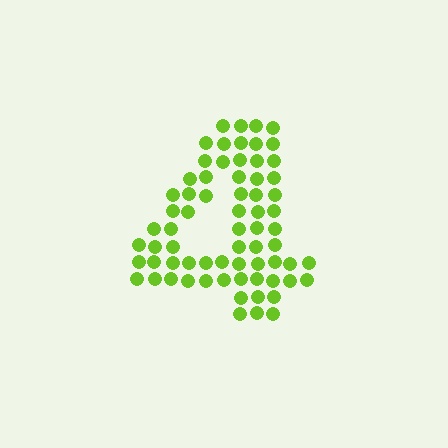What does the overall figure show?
The overall figure shows the digit 4.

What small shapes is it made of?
It is made of small circles.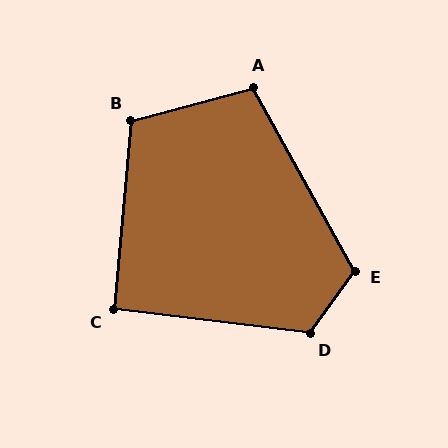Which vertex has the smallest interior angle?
C, at approximately 92 degrees.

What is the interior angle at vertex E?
Approximately 115 degrees (obtuse).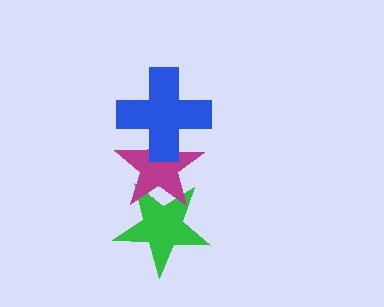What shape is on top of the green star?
The magenta star is on top of the green star.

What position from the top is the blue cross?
The blue cross is 1st from the top.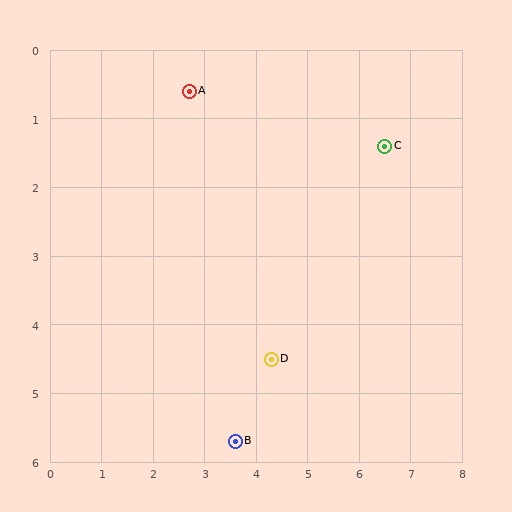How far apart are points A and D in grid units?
Points A and D are about 4.2 grid units apart.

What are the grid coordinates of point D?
Point D is at approximately (4.3, 4.5).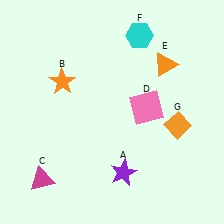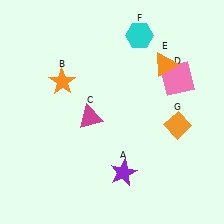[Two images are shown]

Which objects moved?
The objects that moved are: the magenta triangle (C), the pink square (D).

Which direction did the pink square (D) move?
The pink square (D) moved right.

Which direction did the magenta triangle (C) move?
The magenta triangle (C) moved up.